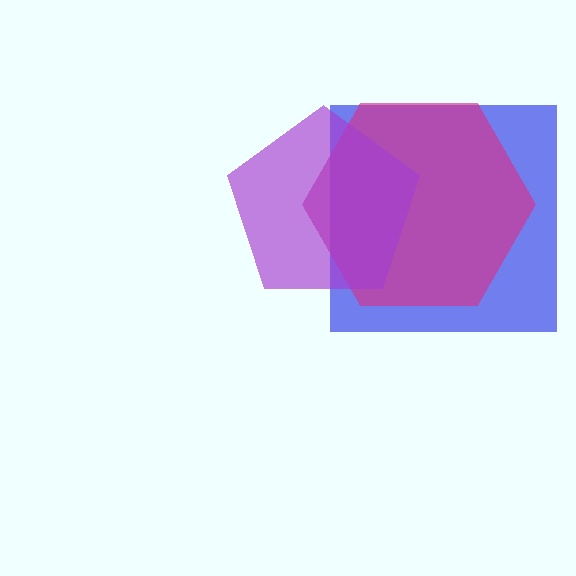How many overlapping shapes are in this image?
There are 3 overlapping shapes in the image.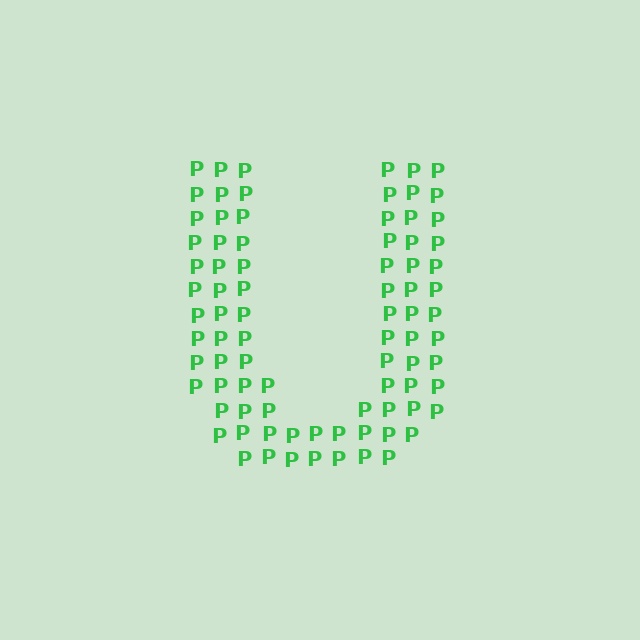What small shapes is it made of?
It is made of small letter P's.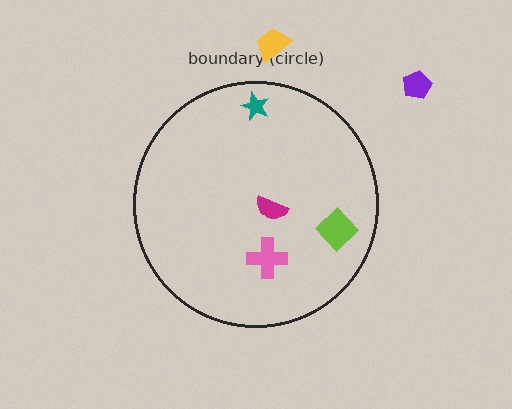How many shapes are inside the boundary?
4 inside, 2 outside.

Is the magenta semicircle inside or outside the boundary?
Inside.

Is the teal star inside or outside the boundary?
Inside.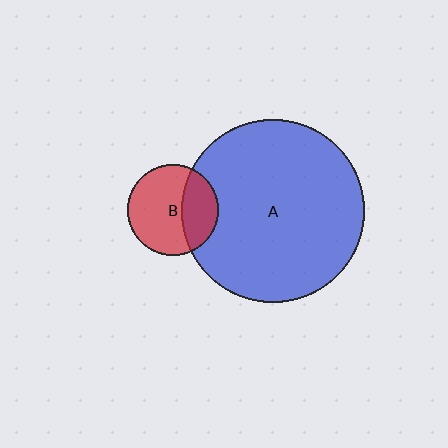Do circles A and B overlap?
Yes.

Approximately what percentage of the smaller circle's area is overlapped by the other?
Approximately 35%.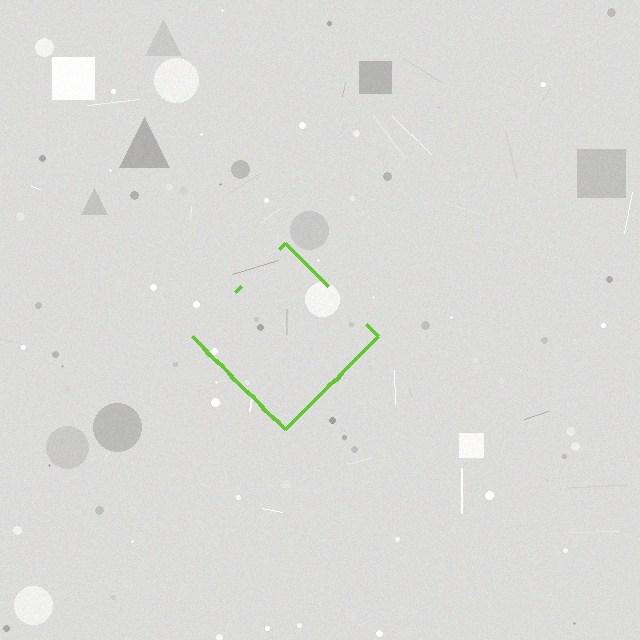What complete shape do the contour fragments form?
The contour fragments form a diamond.